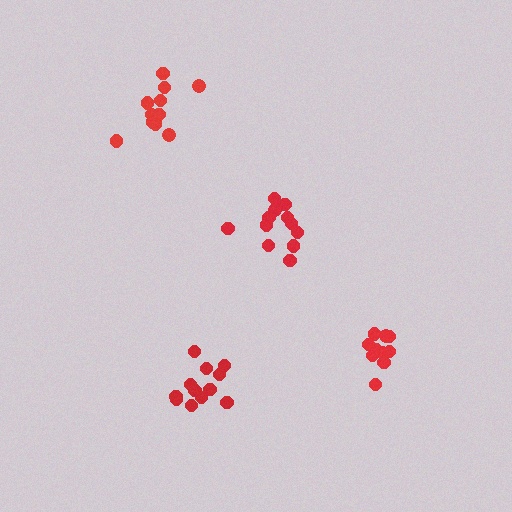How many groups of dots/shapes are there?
There are 4 groups.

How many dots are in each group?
Group 1: 12 dots, Group 2: 11 dots, Group 3: 11 dots, Group 4: 12 dots (46 total).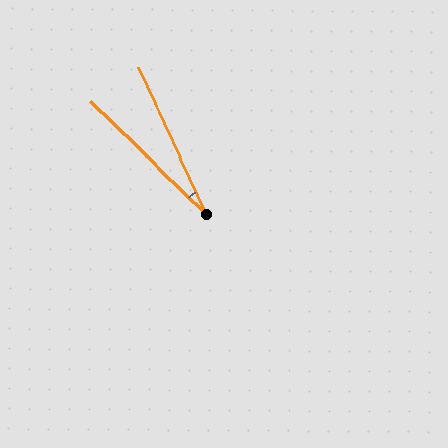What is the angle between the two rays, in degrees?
Approximately 21 degrees.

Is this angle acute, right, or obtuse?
It is acute.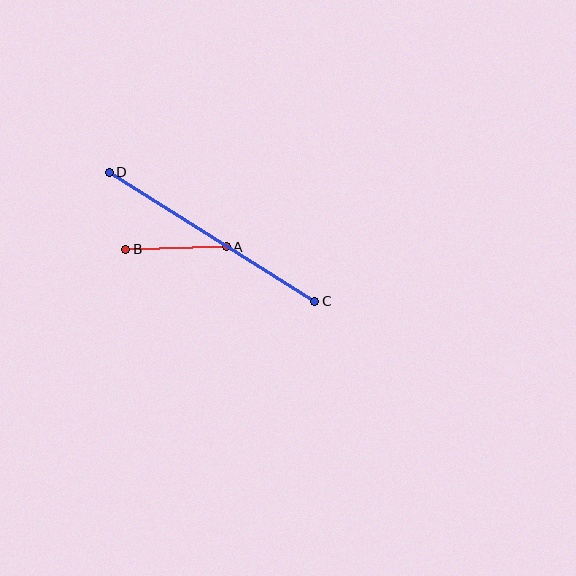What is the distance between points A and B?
The distance is approximately 101 pixels.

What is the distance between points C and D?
The distance is approximately 242 pixels.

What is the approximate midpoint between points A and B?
The midpoint is at approximately (176, 248) pixels.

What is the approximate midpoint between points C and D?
The midpoint is at approximately (212, 237) pixels.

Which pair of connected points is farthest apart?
Points C and D are farthest apart.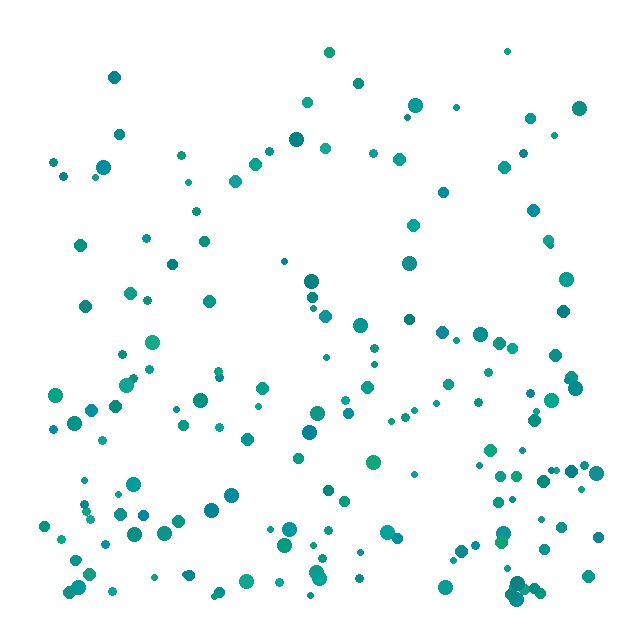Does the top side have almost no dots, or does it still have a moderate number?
Still a moderate number, just noticeably fewer than the bottom.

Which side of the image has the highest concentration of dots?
The bottom.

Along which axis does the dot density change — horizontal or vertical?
Vertical.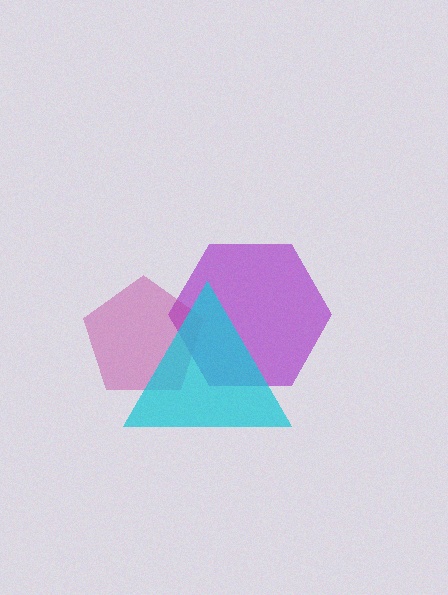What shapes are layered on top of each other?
The layered shapes are: a purple hexagon, a magenta pentagon, a cyan triangle.